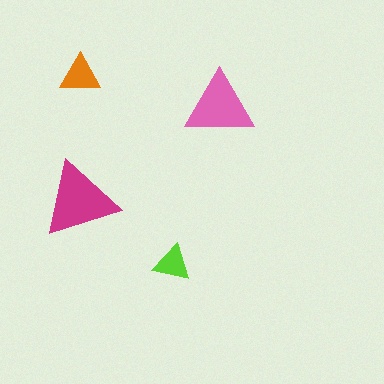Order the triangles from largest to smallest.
the magenta one, the pink one, the orange one, the lime one.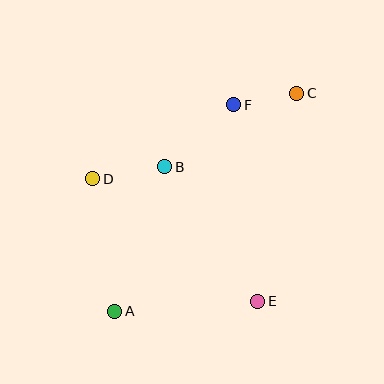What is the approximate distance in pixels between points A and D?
The distance between A and D is approximately 134 pixels.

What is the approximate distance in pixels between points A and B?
The distance between A and B is approximately 153 pixels.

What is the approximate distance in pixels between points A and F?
The distance between A and F is approximately 238 pixels.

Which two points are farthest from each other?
Points A and C are farthest from each other.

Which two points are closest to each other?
Points C and F are closest to each other.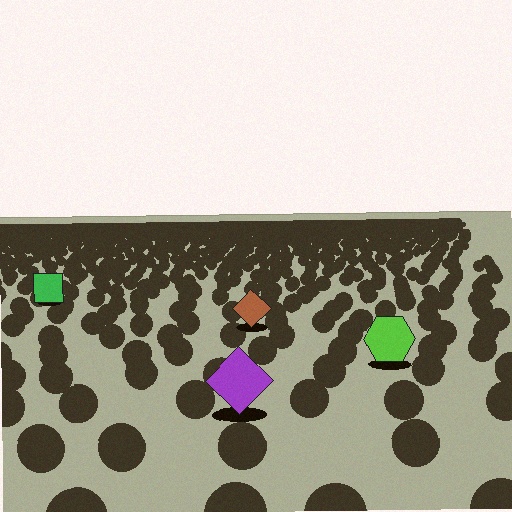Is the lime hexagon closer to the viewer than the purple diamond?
No. The purple diamond is closer — you can tell from the texture gradient: the ground texture is coarser near it.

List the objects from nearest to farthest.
From nearest to farthest: the purple diamond, the lime hexagon, the brown diamond, the green square.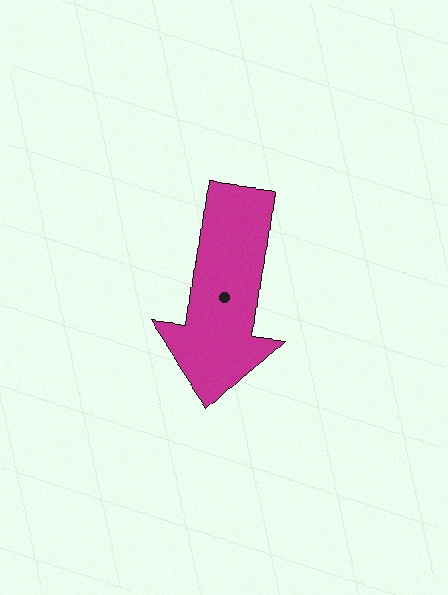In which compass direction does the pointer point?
South.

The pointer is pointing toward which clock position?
Roughly 6 o'clock.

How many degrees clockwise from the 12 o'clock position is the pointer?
Approximately 187 degrees.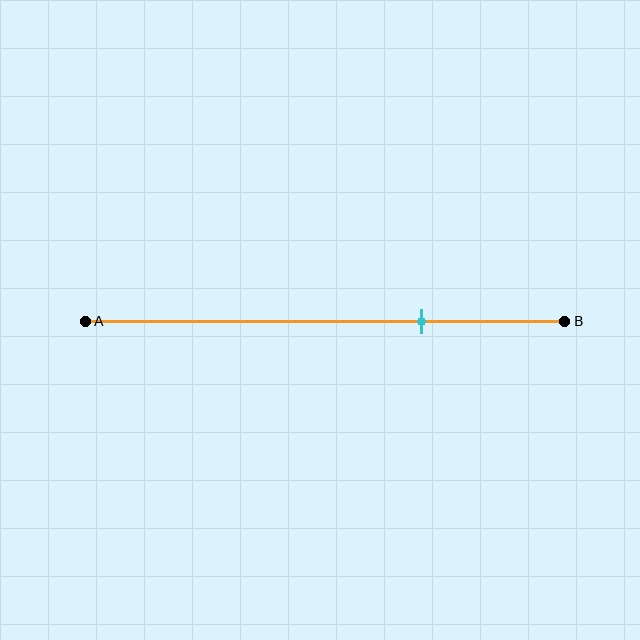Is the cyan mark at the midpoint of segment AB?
No, the mark is at about 70% from A, not at the 50% midpoint.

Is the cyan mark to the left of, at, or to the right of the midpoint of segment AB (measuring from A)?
The cyan mark is to the right of the midpoint of segment AB.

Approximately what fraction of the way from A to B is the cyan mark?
The cyan mark is approximately 70% of the way from A to B.